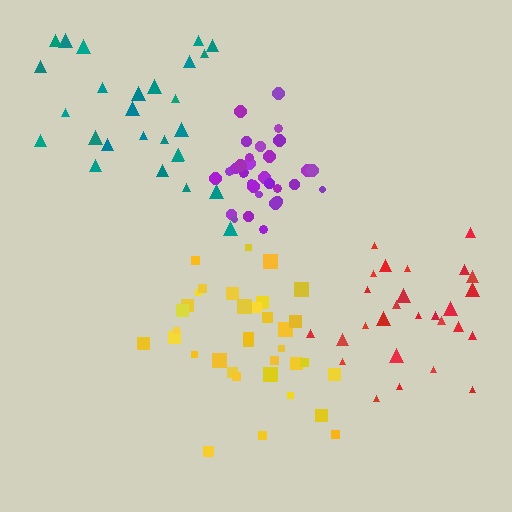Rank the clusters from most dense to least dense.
purple, yellow, red, teal.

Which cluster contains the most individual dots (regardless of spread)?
Yellow (35).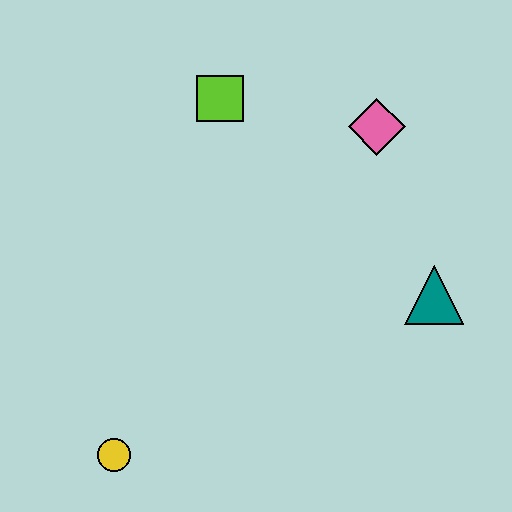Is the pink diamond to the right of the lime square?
Yes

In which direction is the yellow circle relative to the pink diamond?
The yellow circle is below the pink diamond.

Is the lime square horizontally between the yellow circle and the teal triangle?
Yes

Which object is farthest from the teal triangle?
The yellow circle is farthest from the teal triangle.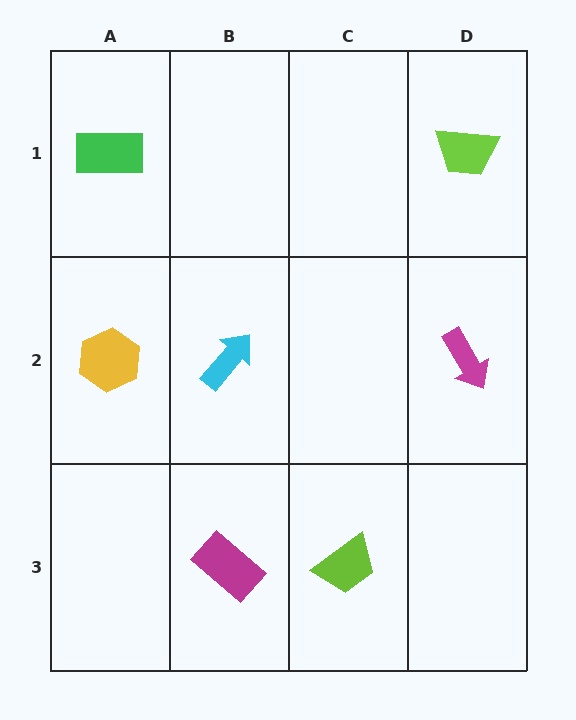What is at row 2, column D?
A magenta arrow.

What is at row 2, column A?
A yellow hexagon.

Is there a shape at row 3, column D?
No, that cell is empty.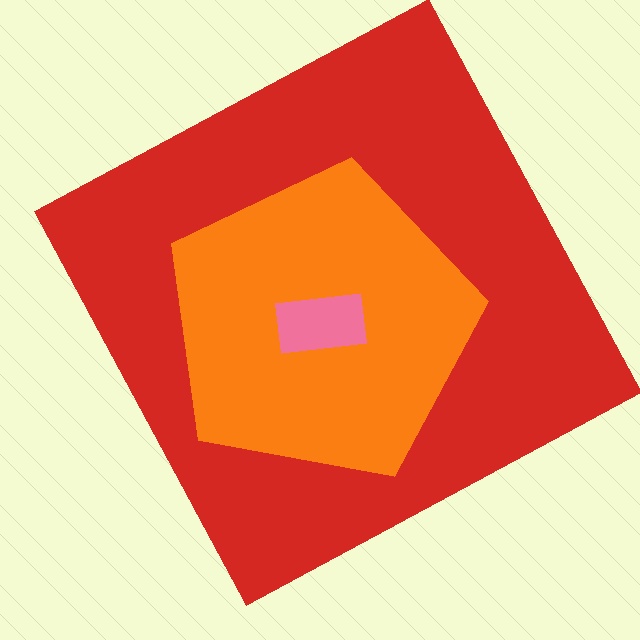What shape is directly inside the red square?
The orange pentagon.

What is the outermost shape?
The red square.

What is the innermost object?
The pink rectangle.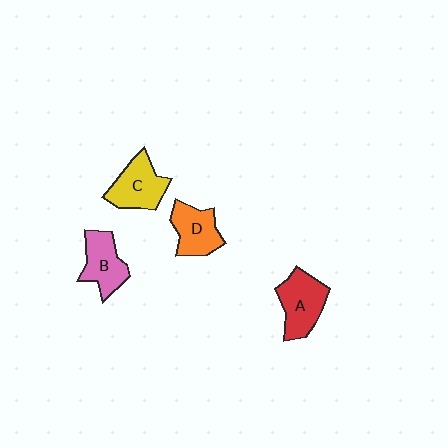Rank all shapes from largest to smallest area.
From largest to smallest: A (red), C (yellow), B (pink), D (orange).